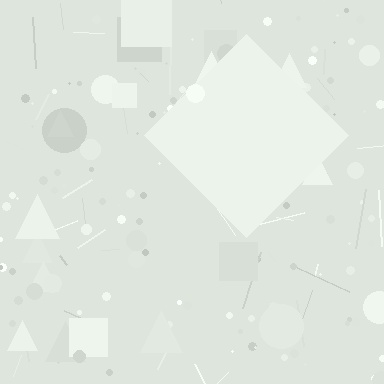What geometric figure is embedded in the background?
A diamond is embedded in the background.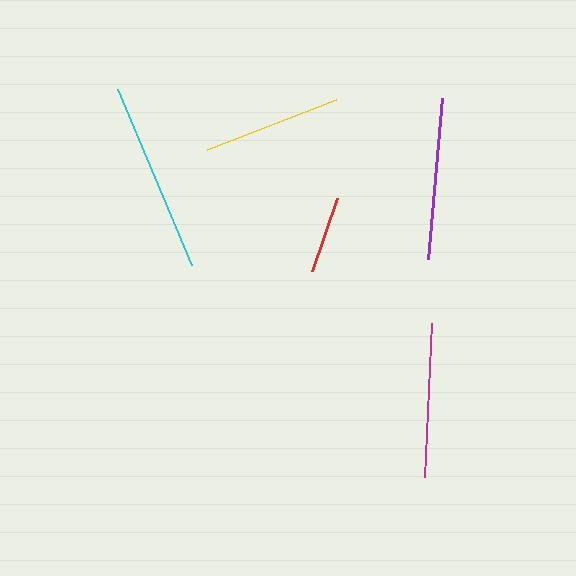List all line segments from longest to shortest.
From longest to shortest: cyan, purple, magenta, yellow, red.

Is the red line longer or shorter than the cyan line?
The cyan line is longer than the red line.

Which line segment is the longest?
The cyan line is the longest at approximately 191 pixels.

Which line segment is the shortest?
The red line is the shortest at approximately 77 pixels.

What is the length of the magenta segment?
The magenta segment is approximately 154 pixels long.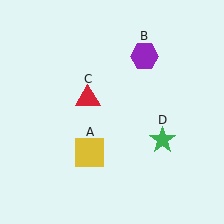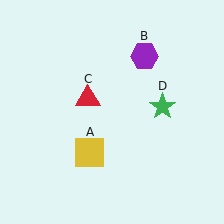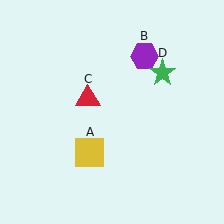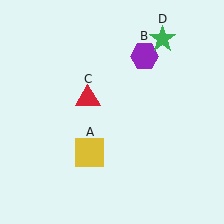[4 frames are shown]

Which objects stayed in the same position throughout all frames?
Yellow square (object A) and purple hexagon (object B) and red triangle (object C) remained stationary.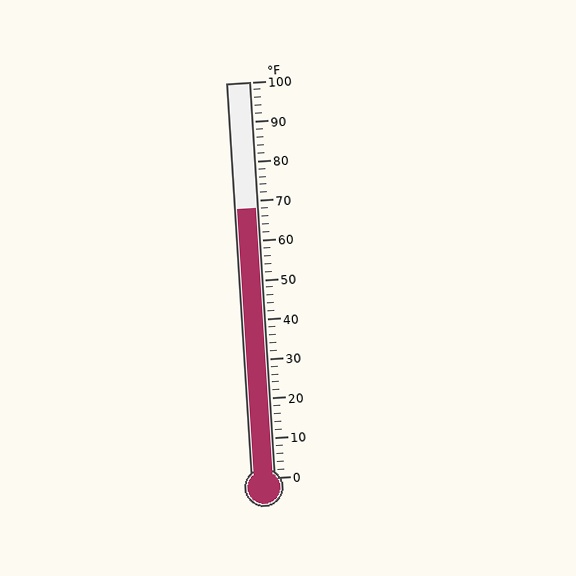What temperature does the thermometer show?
The thermometer shows approximately 68°F.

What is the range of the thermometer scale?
The thermometer scale ranges from 0°F to 100°F.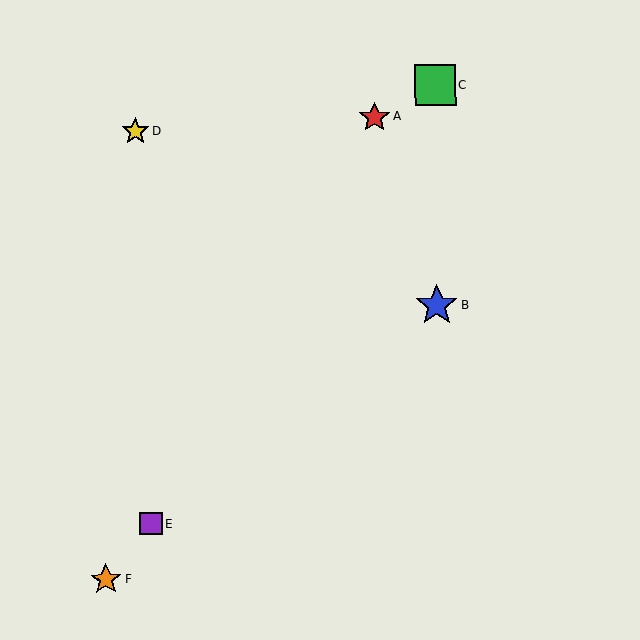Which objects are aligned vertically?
Objects B, C are aligned vertically.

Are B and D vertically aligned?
No, B is at x≈437 and D is at x≈135.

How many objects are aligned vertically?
2 objects (B, C) are aligned vertically.